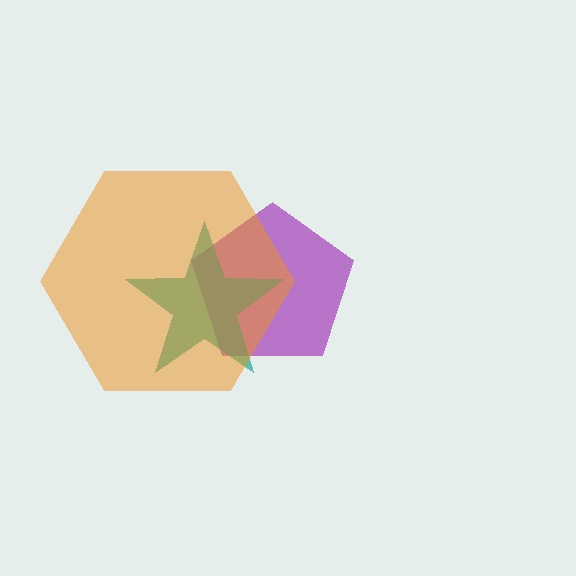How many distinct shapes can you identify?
There are 3 distinct shapes: a purple pentagon, a teal star, an orange hexagon.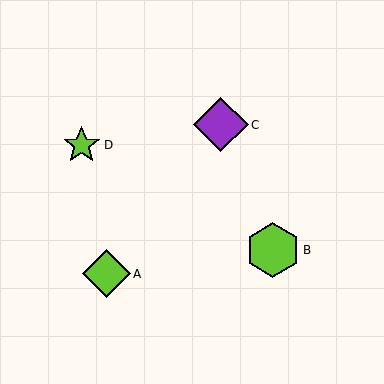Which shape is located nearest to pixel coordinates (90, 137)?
The lime star (labeled D) at (82, 145) is nearest to that location.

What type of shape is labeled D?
Shape D is a lime star.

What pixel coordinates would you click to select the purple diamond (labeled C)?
Click at (221, 125) to select the purple diamond C.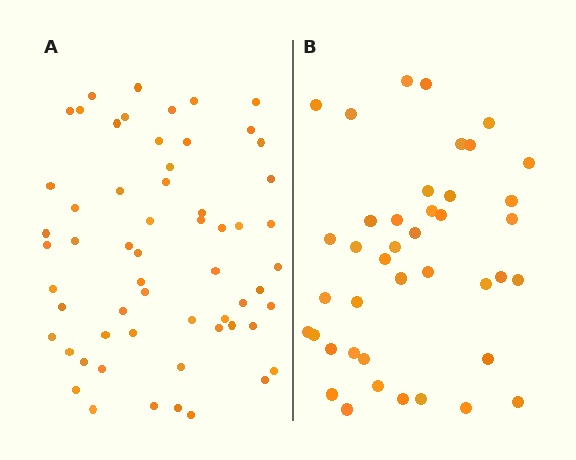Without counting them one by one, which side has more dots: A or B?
Region A (the left region) has more dots.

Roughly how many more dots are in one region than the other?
Region A has approximately 20 more dots than region B.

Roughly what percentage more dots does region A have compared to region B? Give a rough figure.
About 45% more.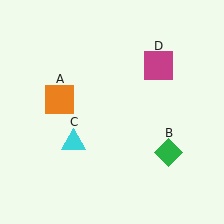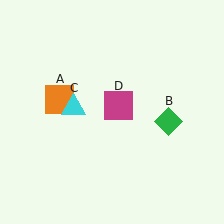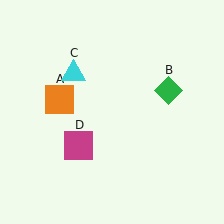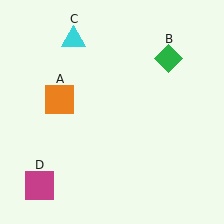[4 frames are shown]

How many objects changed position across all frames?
3 objects changed position: green diamond (object B), cyan triangle (object C), magenta square (object D).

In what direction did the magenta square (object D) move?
The magenta square (object D) moved down and to the left.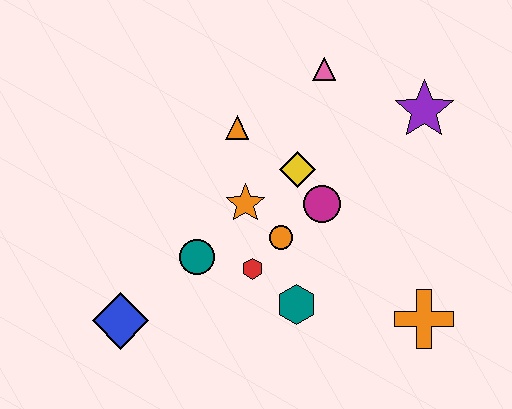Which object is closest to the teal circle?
The red hexagon is closest to the teal circle.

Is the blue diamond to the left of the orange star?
Yes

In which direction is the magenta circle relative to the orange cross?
The magenta circle is above the orange cross.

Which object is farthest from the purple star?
The blue diamond is farthest from the purple star.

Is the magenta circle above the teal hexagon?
Yes